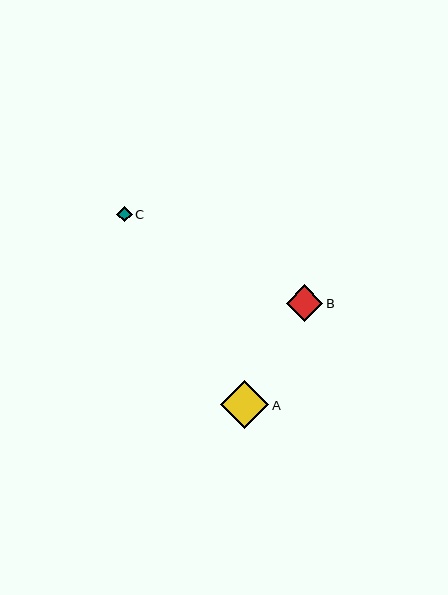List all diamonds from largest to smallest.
From largest to smallest: A, B, C.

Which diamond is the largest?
Diamond A is the largest with a size of approximately 48 pixels.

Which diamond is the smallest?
Diamond C is the smallest with a size of approximately 16 pixels.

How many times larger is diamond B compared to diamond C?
Diamond B is approximately 2.3 times the size of diamond C.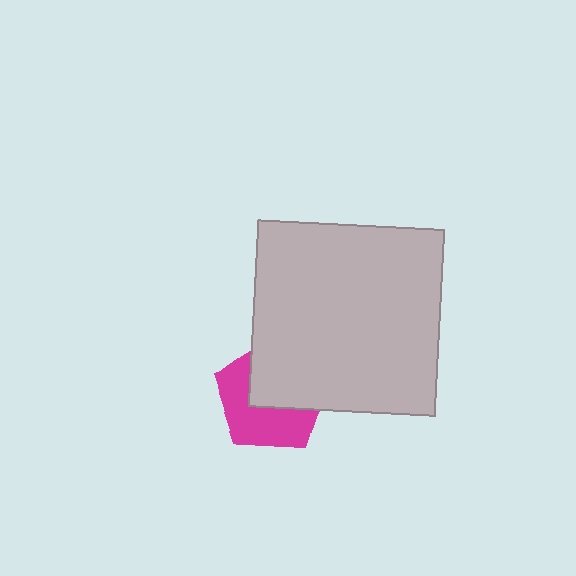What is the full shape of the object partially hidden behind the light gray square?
The partially hidden object is a magenta pentagon.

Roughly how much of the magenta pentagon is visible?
About half of it is visible (roughly 50%).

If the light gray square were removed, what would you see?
You would see the complete magenta pentagon.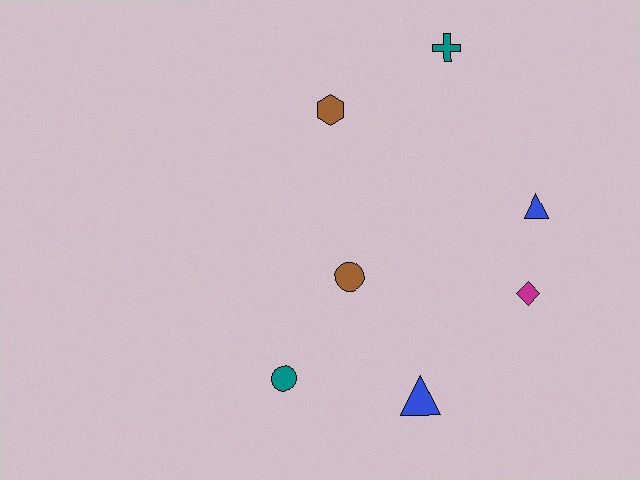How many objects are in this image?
There are 7 objects.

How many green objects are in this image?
There are no green objects.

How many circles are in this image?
There are 2 circles.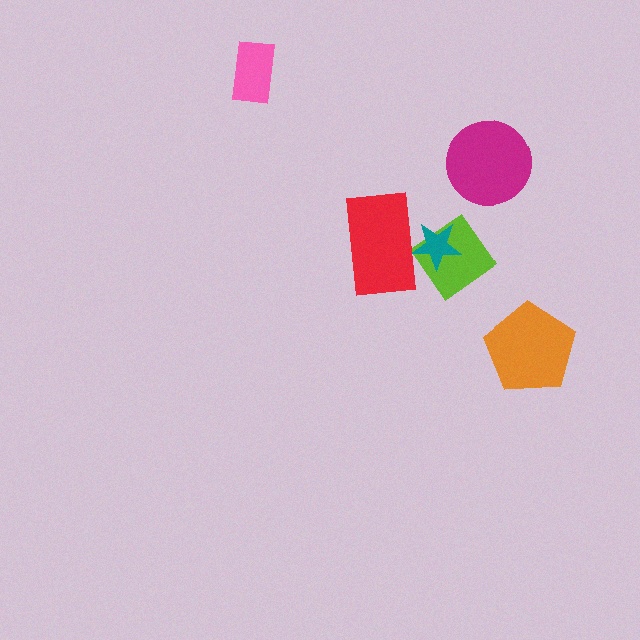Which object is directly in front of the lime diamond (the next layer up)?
The teal star is directly in front of the lime diamond.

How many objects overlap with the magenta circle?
0 objects overlap with the magenta circle.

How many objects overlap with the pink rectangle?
0 objects overlap with the pink rectangle.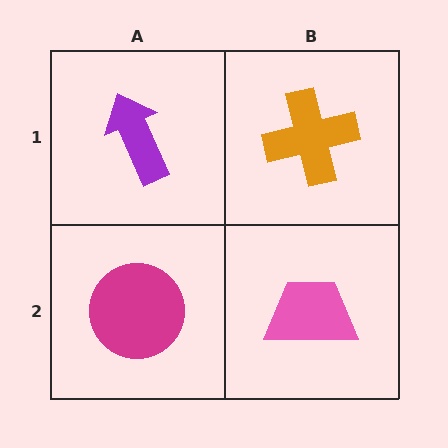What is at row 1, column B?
An orange cross.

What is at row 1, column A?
A purple arrow.